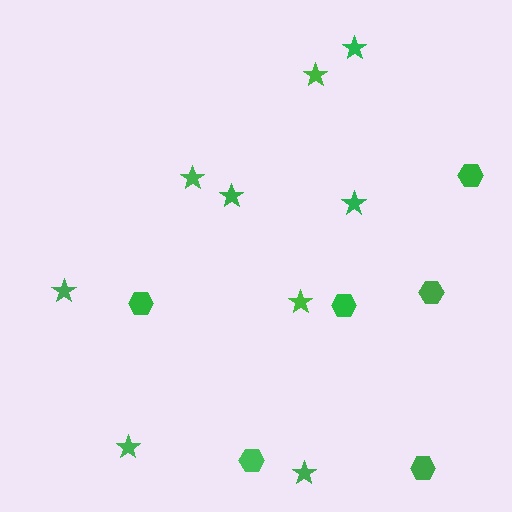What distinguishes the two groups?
There are 2 groups: one group of hexagons (6) and one group of stars (9).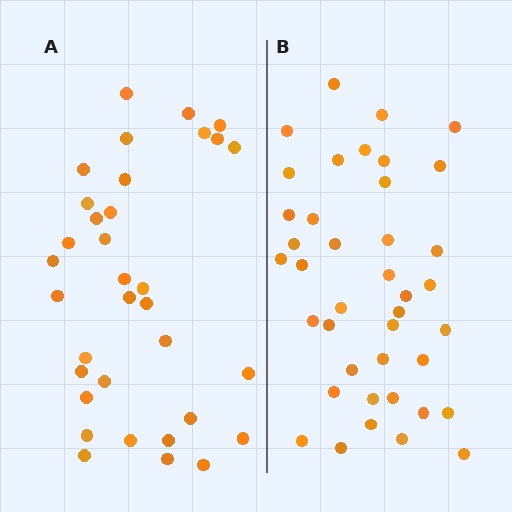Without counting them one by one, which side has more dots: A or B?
Region B (the right region) has more dots.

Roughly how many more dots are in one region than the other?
Region B has about 6 more dots than region A.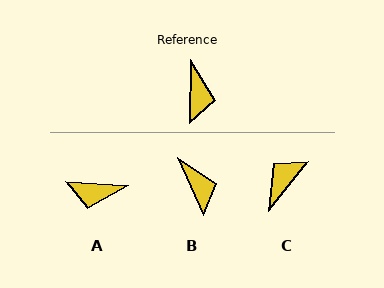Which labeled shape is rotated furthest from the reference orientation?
C, about 141 degrees away.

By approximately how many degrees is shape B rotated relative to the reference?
Approximately 25 degrees counter-clockwise.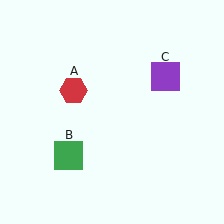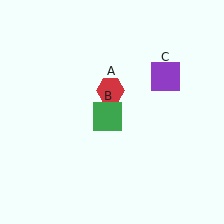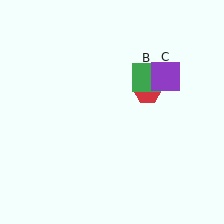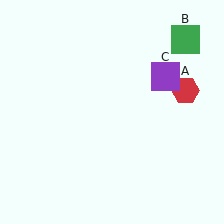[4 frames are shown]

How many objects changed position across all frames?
2 objects changed position: red hexagon (object A), green square (object B).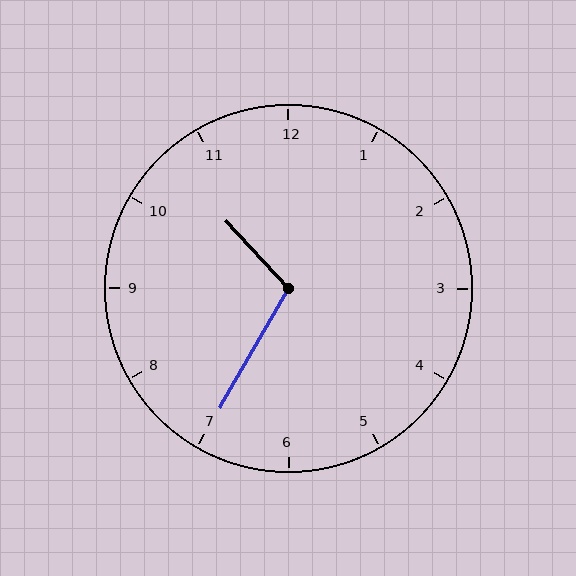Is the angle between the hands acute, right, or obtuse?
It is obtuse.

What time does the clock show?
10:35.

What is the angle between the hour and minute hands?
Approximately 108 degrees.